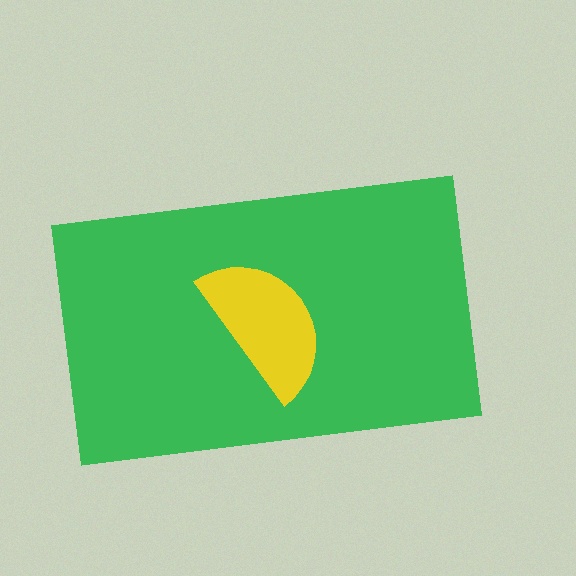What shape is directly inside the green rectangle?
The yellow semicircle.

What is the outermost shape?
The green rectangle.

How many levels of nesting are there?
2.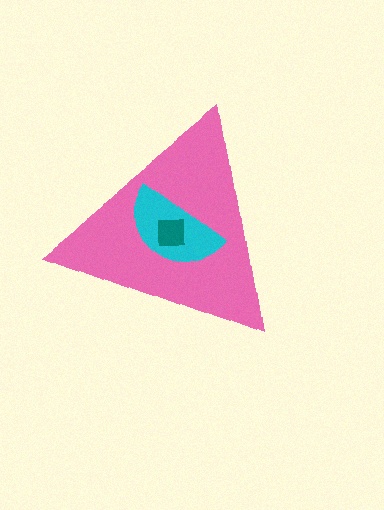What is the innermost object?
The teal square.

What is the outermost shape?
The pink triangle.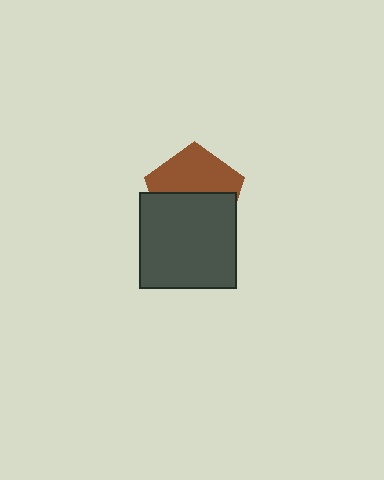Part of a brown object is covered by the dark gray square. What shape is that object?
It is a pentagon.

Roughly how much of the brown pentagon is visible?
About half of it is visible (roughly 48%).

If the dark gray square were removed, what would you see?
You would see the complete brown pentagon.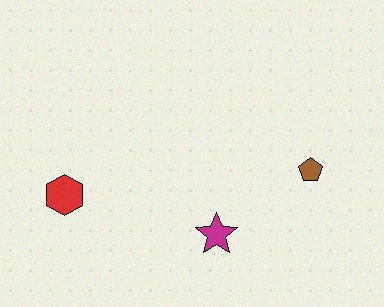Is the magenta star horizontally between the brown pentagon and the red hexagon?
Yes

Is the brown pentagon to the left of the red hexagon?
No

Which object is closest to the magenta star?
The brown pentagon is closest to the magenta star.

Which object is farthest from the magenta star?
The red hexagon is farthest from the magenta star.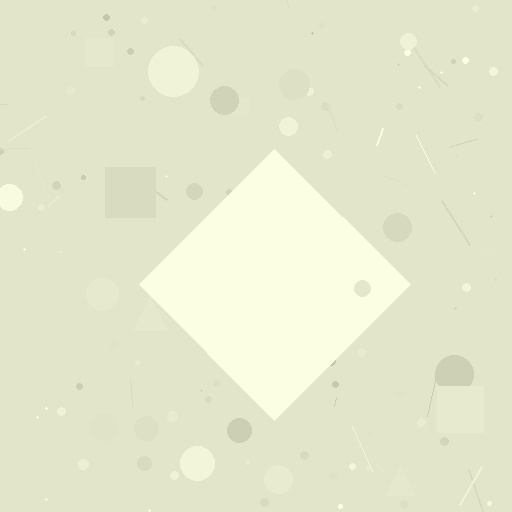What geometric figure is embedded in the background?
A diamond is embedded in the background.